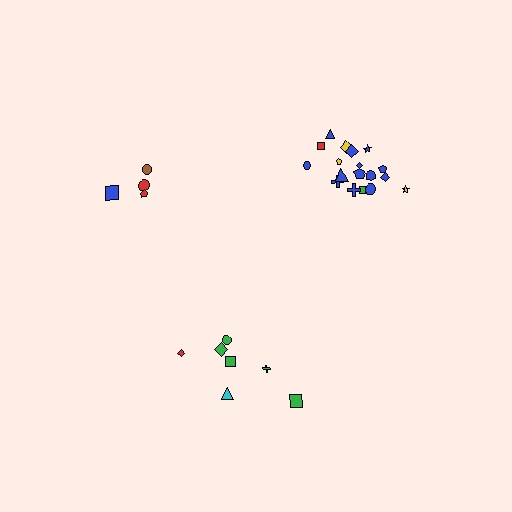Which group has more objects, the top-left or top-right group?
The top-right group.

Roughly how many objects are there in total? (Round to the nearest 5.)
Roughly 30 objects in total.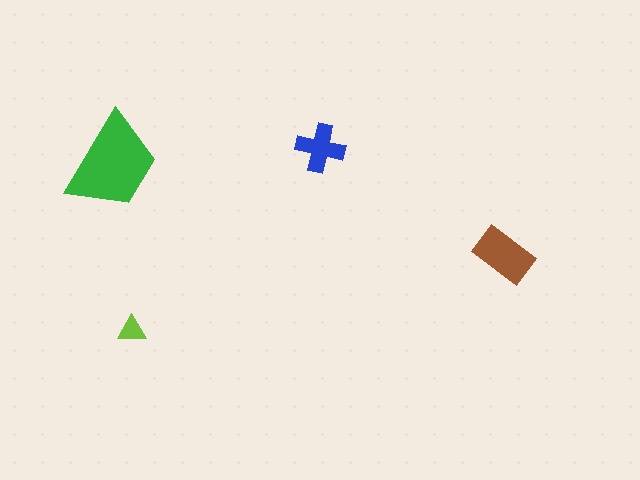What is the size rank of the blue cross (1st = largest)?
3rd.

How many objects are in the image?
There are 4 objects in the image.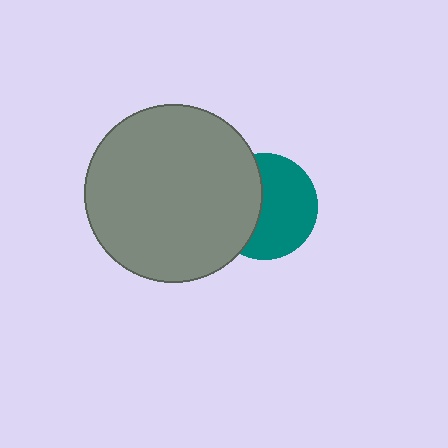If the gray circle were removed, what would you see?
You would see the complete teal circle.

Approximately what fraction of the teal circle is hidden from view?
Roughly 41% of the teal circle is hidden behind the gray circle.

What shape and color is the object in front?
The object in front is a gray circle.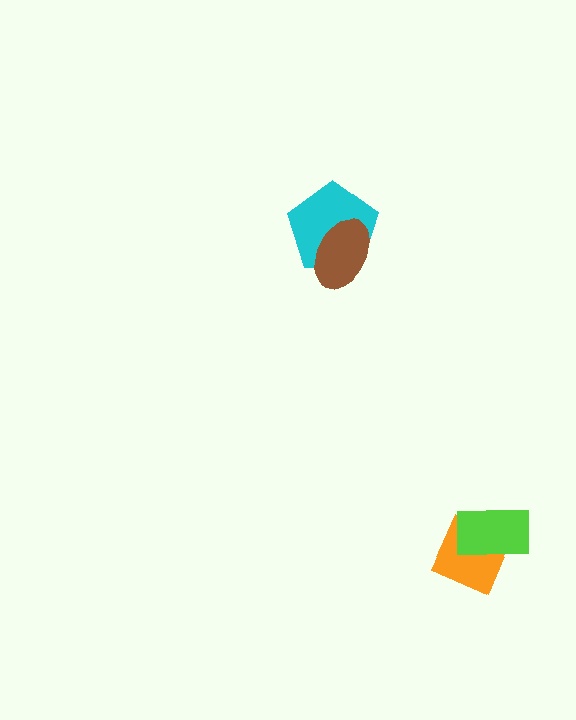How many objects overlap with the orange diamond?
1 object overlaps with the orange diamond.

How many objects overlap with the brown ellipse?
1 object overlaps with the brown ellipse.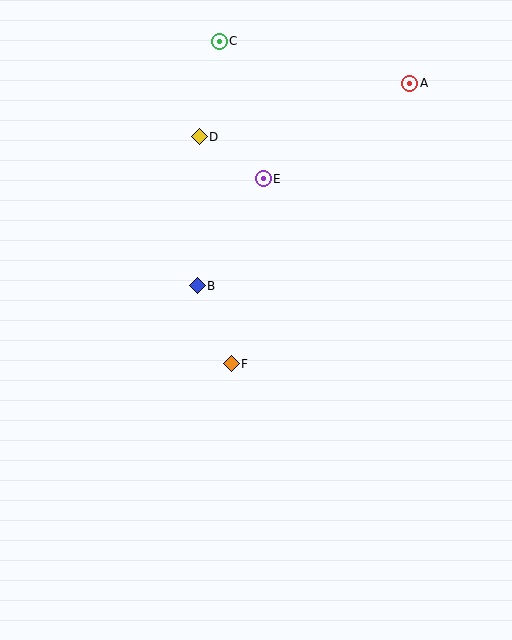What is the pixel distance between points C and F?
The distance between C and F is 323 pixels.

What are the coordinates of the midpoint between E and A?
The midpoint between E and A is at (336, 131).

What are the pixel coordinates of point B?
Point B is at (197, 286).